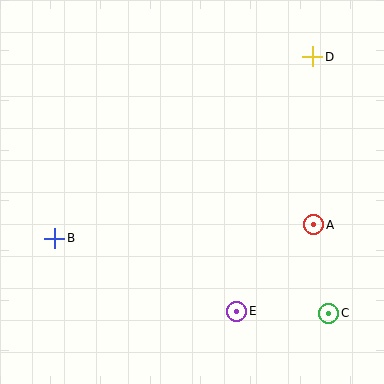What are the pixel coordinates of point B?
Point B is at (55, 238).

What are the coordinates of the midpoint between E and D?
The midpoint between E and D is at (275, 184).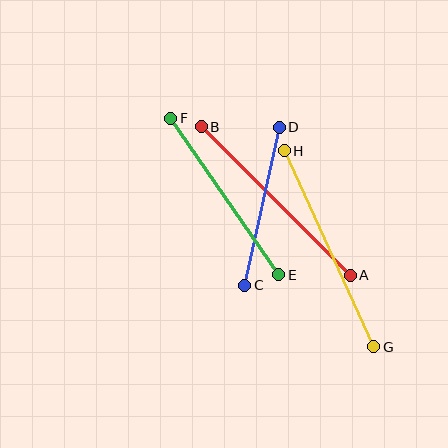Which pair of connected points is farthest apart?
Points G and H are farthest apart.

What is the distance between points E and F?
The distance is approximately 190 pixels.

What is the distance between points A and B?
The distance is approximately 210 pixels.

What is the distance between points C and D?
The distance is approximately 162 pixels.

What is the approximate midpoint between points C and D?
The midpoint is at approximately (262, 206) pixels.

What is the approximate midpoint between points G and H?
The midpoint is at approximately (329, 249) pixels.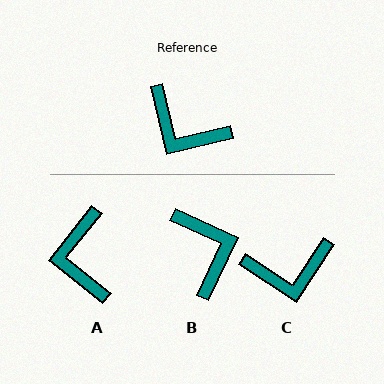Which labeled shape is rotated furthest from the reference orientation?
B, about 142 degrees away.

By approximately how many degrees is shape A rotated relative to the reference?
Approximately 52 degrees clockwise.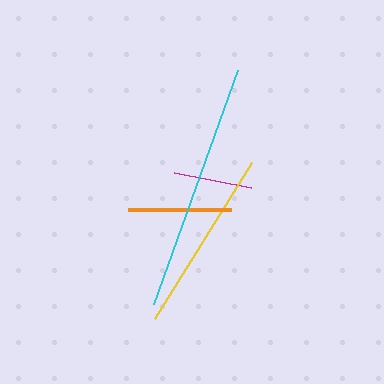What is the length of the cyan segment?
The cyan segment is approximately 248 pixels long.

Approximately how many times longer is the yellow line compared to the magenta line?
The yellow line is approximately 2.3 times the length of the magenta line.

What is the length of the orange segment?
The orange segment is approximately 103 pixels long.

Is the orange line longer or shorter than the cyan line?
The cyan line is longer than the orange line.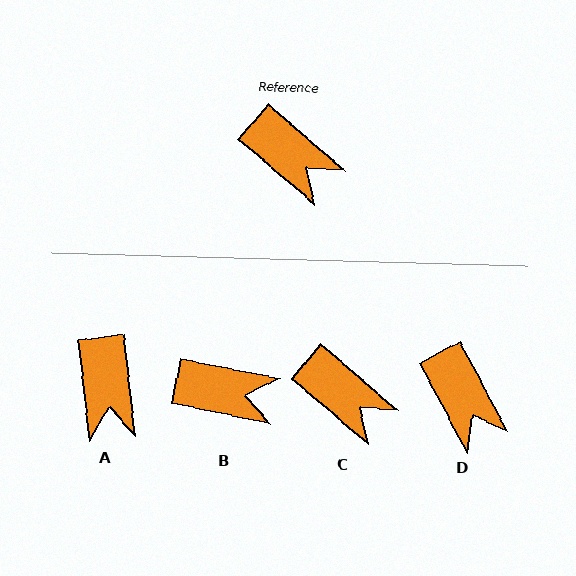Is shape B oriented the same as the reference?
No, it is off by about 29 degrees.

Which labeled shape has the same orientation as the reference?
C.